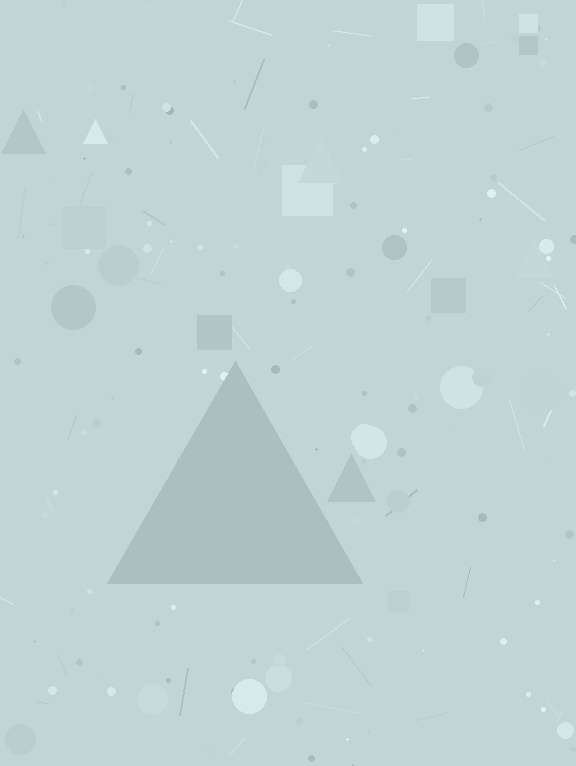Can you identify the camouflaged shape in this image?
The camouflaged shape is a triangle.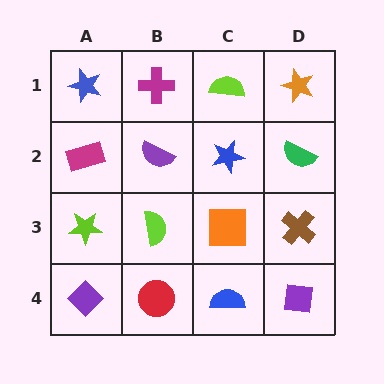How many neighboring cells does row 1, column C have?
3.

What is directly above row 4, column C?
An orange square.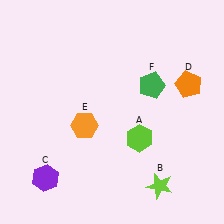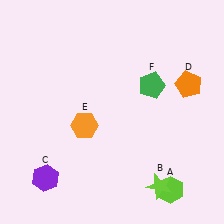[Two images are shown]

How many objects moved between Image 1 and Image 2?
1 object moved between the two images.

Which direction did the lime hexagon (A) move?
The lime hexagon (A) moved down.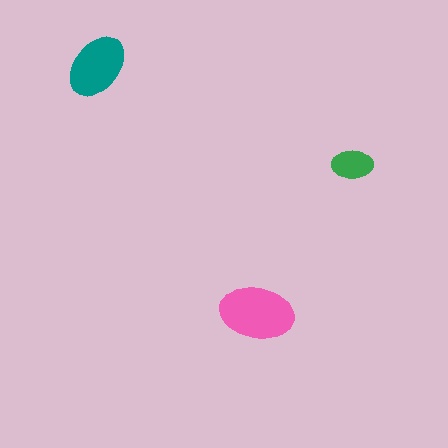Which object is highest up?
The teal ellipse is topmost.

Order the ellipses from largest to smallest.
the pink one, the teal one, the green one.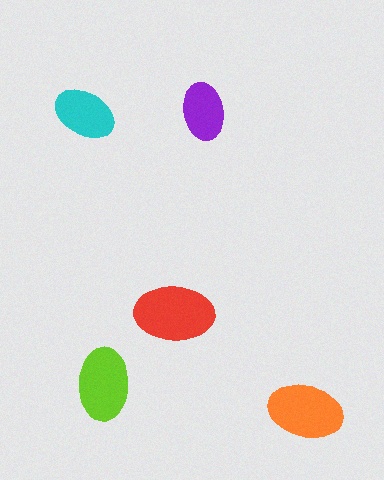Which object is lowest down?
The orange ellipse is bottommost.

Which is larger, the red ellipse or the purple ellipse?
The red one.